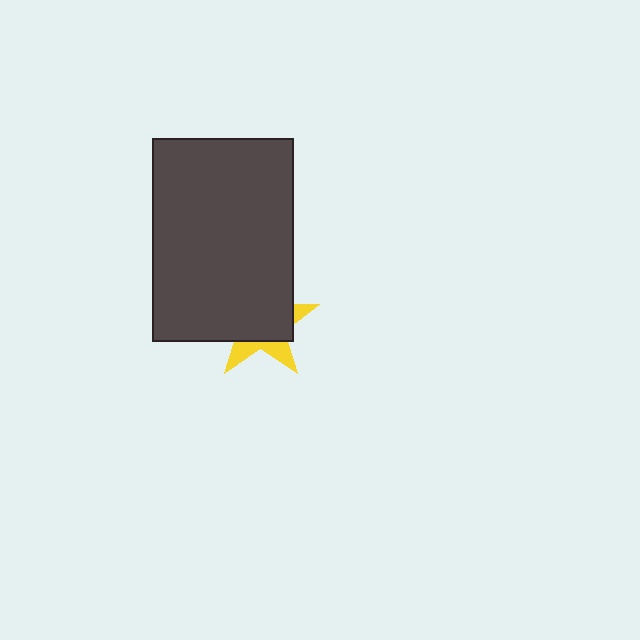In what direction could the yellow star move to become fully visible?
The yellow star could move toward the lower-right. That would shift it out from behind the dark gray rectangle entirely.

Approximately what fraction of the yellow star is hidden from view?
Roughly 69% of the yellow star is hidden behind the dark gray rectangle.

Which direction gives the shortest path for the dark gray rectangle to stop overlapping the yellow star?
Moving toward the upper-left gives the shortest separation.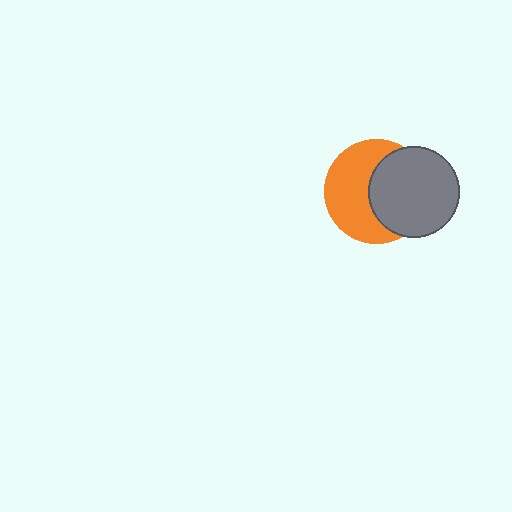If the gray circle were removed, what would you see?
You would see the complete orange circle.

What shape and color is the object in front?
The object in front is a gray circle.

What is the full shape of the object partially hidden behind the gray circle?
The partially hidden object is an orange circle.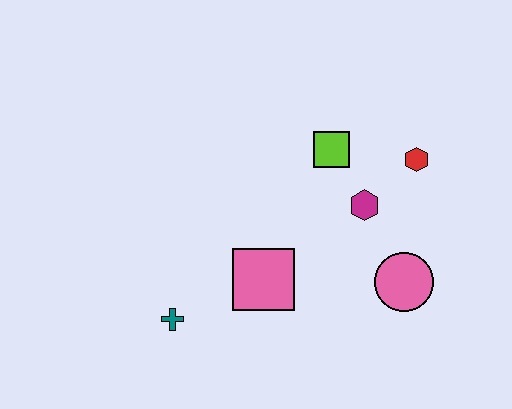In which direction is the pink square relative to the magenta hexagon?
The pink square is to the left of the magenta hexagon.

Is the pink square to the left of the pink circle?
Yes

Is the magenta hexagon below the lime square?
Yes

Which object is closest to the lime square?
The magenta hexagon is closest to the lime square.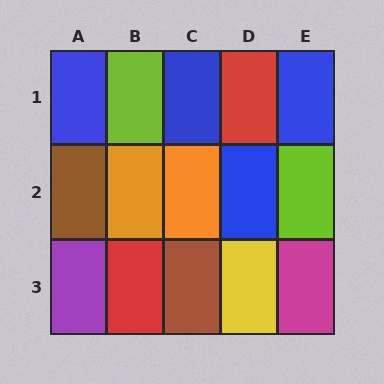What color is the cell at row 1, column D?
Red.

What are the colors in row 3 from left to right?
Purple, red, brown, yellow, magenta.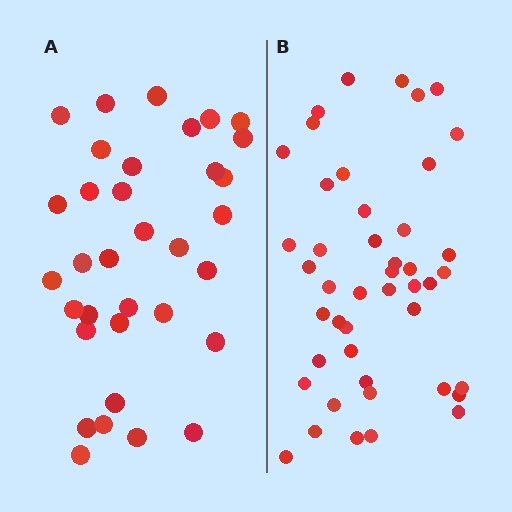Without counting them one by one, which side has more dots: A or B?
Region B (the right region) has more dots.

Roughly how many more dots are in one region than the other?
Region B has roughly 12 or so more dots than region A.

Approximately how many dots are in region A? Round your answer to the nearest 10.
About 30 dots. (The exact count is 34, which rounds to 30.)